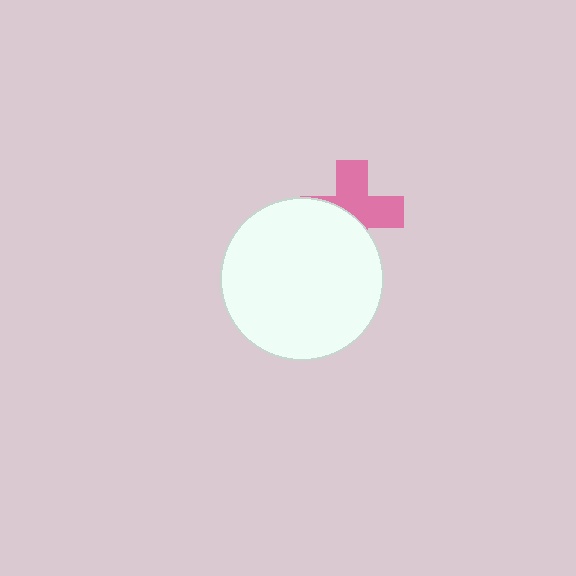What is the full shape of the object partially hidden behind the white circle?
The partially hidden object is a pink cross.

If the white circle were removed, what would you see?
You would see the complete pink cross.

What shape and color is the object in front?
The object in front is a white circle.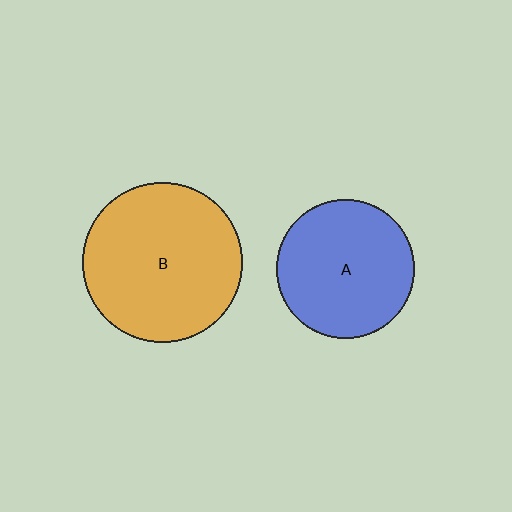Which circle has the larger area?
Circle B (orange).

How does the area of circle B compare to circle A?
Approximately 1.4 times.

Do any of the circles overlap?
No, none of the circles overlap.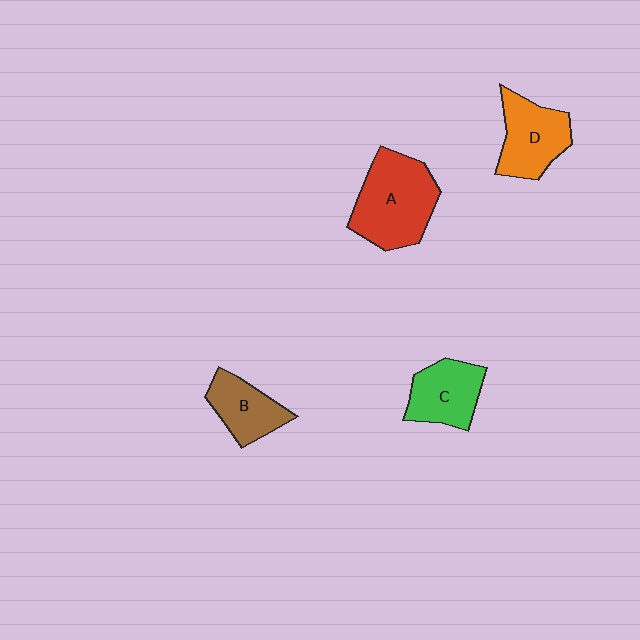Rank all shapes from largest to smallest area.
From largest to smallest: A (red), D (orange), C (green), B (brown).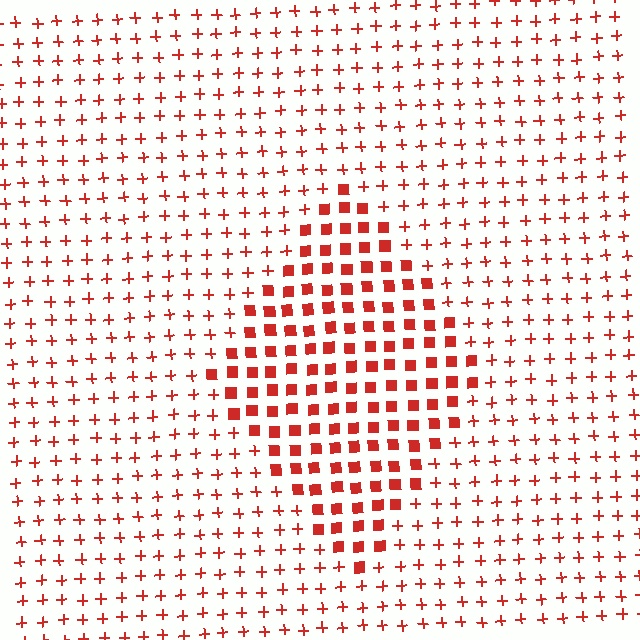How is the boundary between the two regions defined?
The boundary is defined by a change in element shape: squares inside vs. plus signs outside. All elements share the same color and spacing.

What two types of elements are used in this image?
The image uses squares inside the diamond region and plus signs outside it.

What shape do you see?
I see a diamond.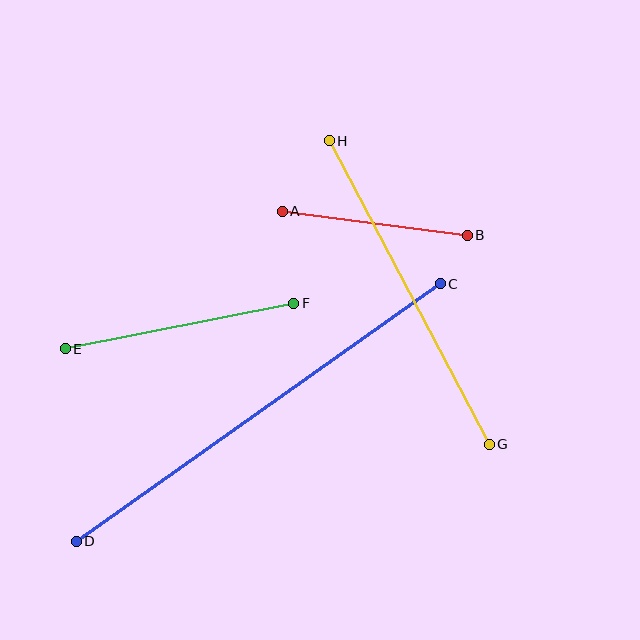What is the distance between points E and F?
The distance is approximately 233 pixels.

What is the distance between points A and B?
The distance is approximately 187 pixels.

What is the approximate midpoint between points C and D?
The midpoint is at approximately (258, 413) pixels.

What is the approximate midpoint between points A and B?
The midpoint is at approximately (375, 223) pixels.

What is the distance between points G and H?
The distance is approximately 343 pixels.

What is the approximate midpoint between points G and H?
The midpoint is at approximately (409, 292) pixels.